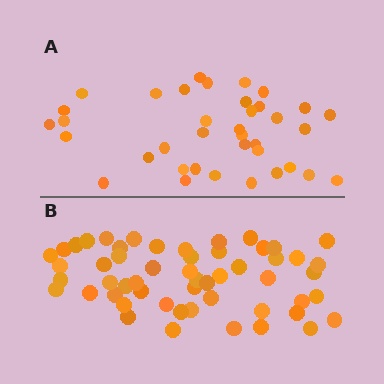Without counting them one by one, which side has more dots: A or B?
Region B (the bottom region) has more dots.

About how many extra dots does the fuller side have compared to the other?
Region B has approximately 15 more dots than region A.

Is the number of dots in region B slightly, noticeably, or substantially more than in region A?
Region B has substantially more. The ratio is roughly 1.5 to 1.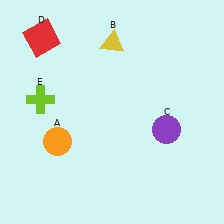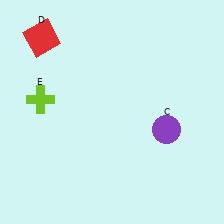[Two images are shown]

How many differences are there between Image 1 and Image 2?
There are 2 differences between the two images.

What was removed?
The orange circle (A), the yellow triangle (B) were removed in Image 2.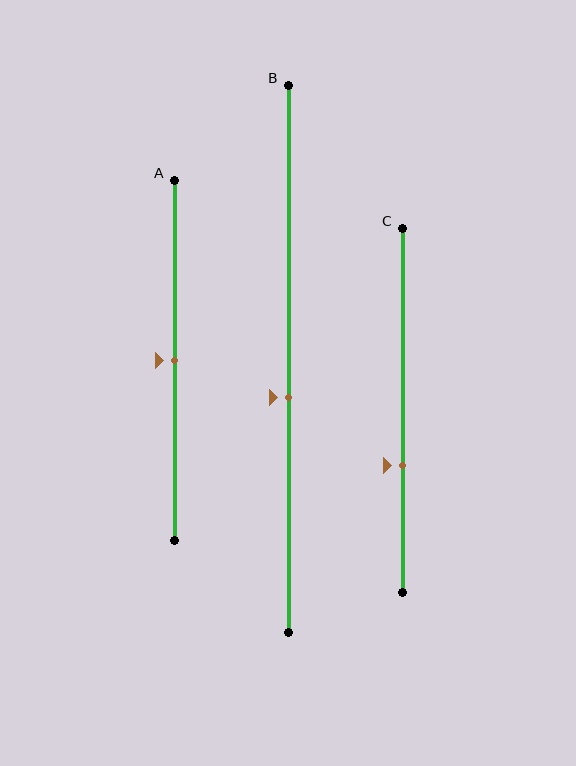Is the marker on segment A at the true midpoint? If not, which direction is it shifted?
Yes, the marker on segment A is at the true midpoint.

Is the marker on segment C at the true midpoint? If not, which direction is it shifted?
No, the marker on segment C is shifted downward by about 15% of the segment length.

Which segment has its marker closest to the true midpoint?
Segment A has its marker closest to the true midpoint.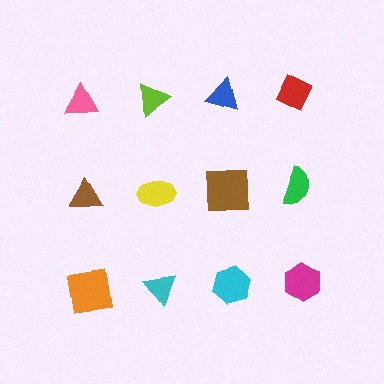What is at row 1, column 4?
A red diamond.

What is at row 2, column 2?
A yellow ellipse.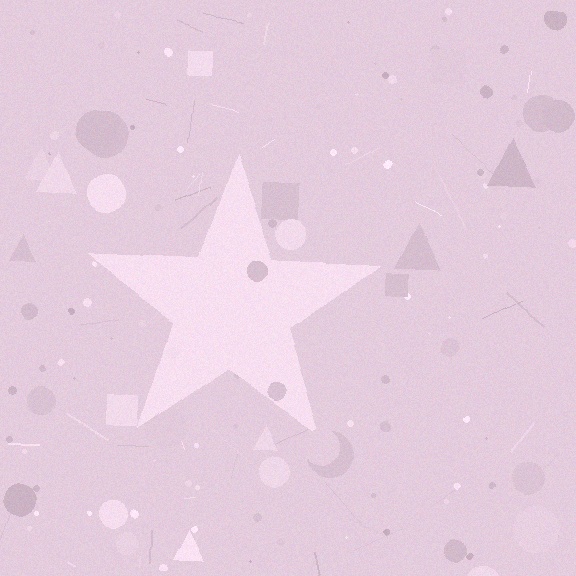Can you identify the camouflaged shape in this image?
The camouflaged shape is a star.